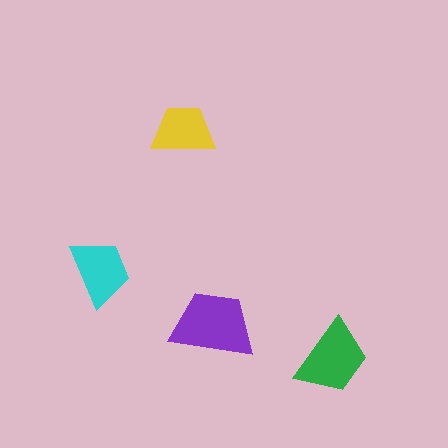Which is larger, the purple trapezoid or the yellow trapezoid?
The purple one.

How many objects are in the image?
There are 4 objects in the image.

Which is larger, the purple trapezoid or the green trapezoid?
The purple one.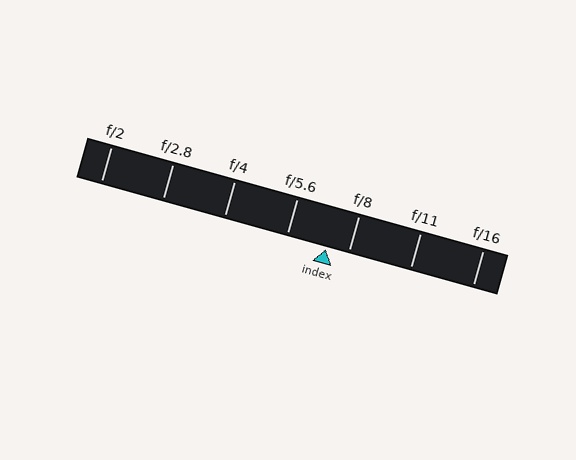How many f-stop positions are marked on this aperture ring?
There are 7 f-stop positions marked.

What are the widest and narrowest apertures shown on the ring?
The widest aperture shown is f/2 and the narrowest is f/16.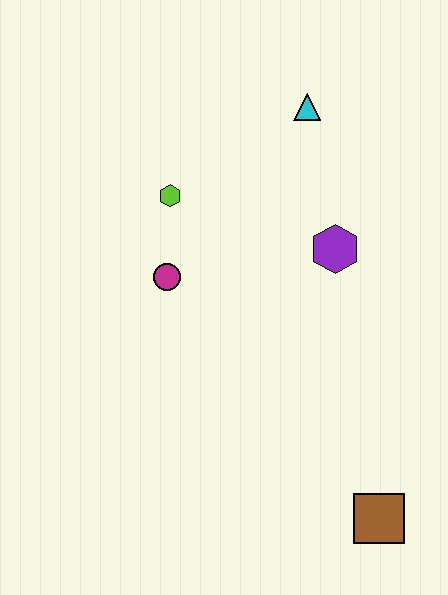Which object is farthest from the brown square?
The cyan triangle is farthest from the brown square.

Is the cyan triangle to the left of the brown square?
Yes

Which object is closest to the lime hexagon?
The magenta circle is closest to the lime hexagon.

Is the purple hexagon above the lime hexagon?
No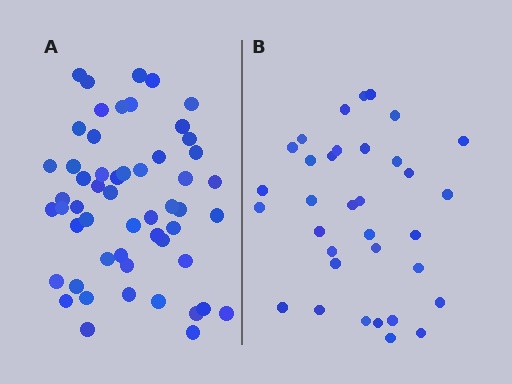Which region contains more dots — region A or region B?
Region A (the left region) has more dots.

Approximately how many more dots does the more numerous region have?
Region A has approximately 20 more dots than region B.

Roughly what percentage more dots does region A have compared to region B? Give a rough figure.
About 60% more.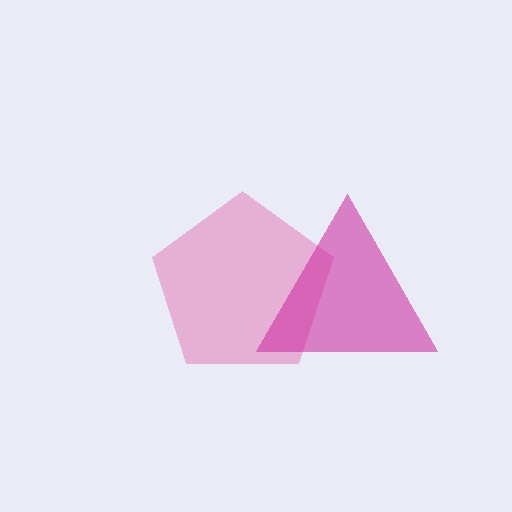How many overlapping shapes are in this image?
There are 2 overlapping shapes in the image.